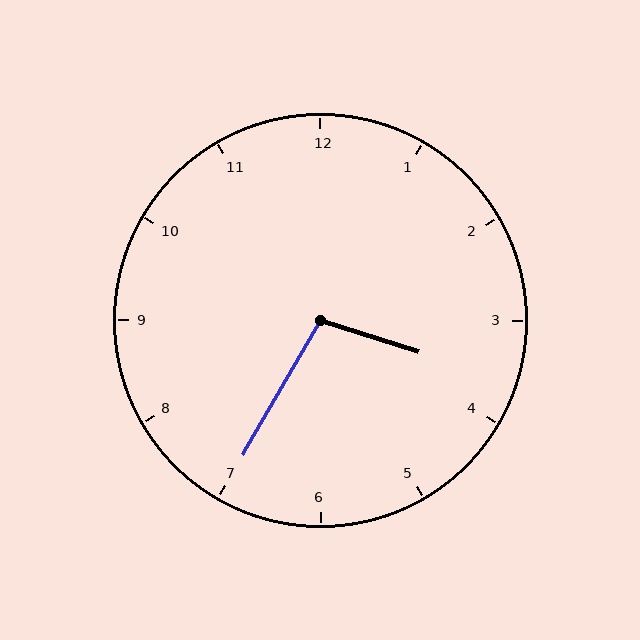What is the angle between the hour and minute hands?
Approximately 102 degrees.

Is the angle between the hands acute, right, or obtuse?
It is obtuse.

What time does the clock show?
3:35.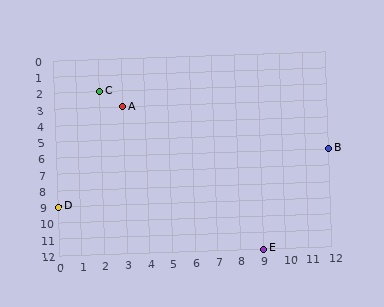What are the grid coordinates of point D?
Point D is at grid coordinates (0, 9).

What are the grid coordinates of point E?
Point E is at grid coordinates (9, 12).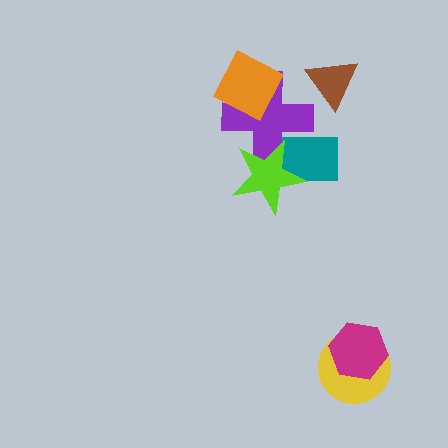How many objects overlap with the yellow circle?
1 object overlaps with the yellow circle.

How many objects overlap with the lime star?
2 objects overlap with the lime star.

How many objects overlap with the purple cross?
3 objects overlap with the purple cross.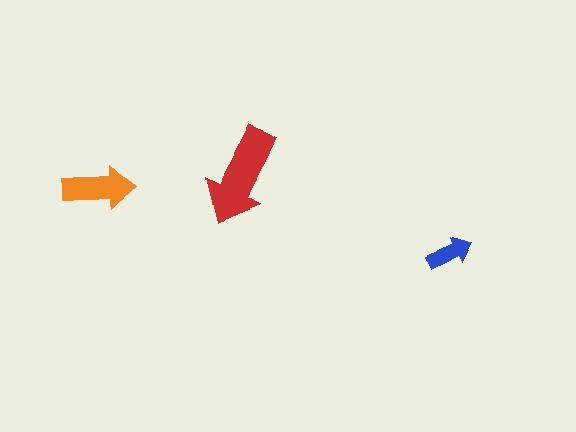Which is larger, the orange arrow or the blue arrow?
The orange one.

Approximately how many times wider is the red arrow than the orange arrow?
About 1.5 times wider.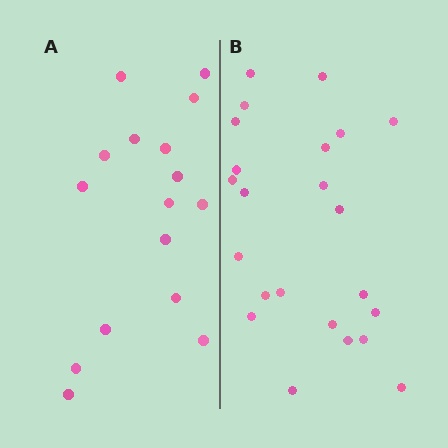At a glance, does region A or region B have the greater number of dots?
Region B (the right region) has more dots.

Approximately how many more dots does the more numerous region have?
Region B has roughly 8 or so more dots than region A.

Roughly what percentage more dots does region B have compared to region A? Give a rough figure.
About 45% more.